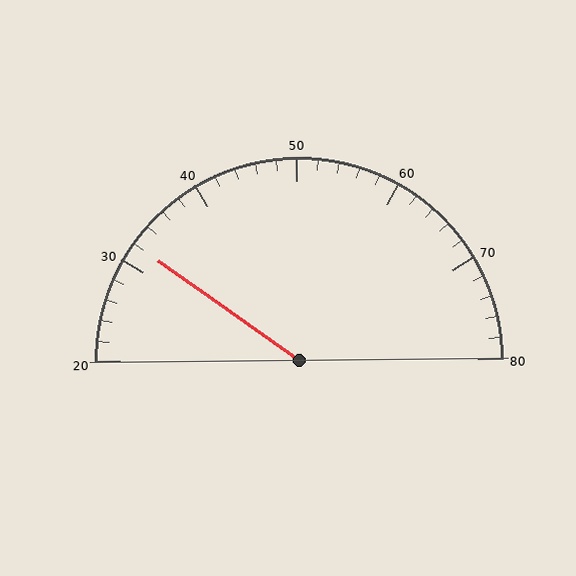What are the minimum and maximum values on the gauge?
The gauge ranges from 20 to 80.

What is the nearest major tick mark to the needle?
The nearest major tick mark is 30.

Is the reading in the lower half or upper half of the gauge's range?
The reading is in the lower half of the range (20 to 80).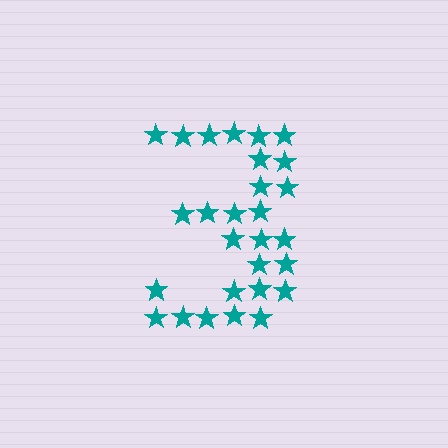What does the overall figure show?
The overall figure shows the digit 3.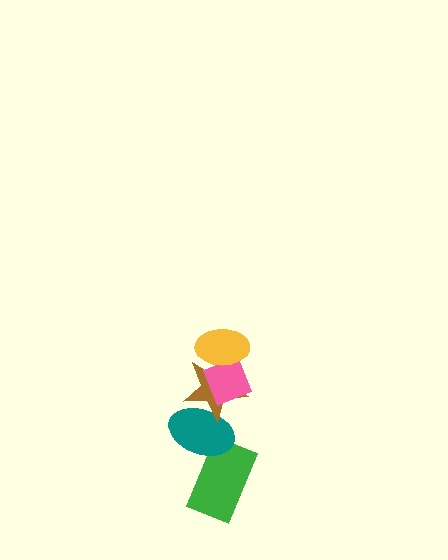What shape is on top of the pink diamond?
The yellow ellipse is on top of the pink diamond.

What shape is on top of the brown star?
The pink diamond is on top of the brown star.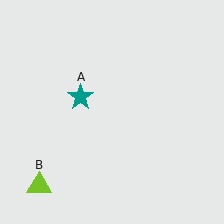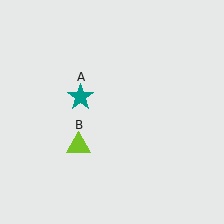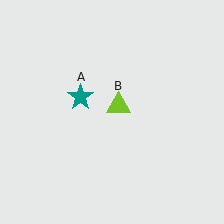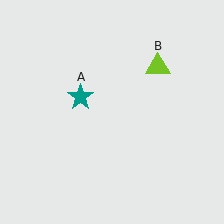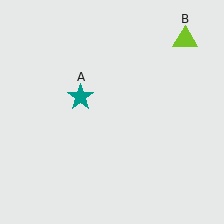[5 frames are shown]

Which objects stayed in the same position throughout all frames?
Teal star (object A) remained stationary.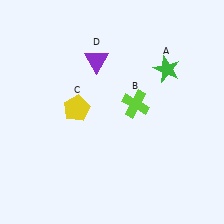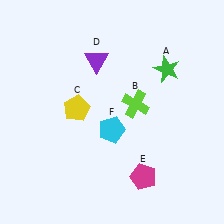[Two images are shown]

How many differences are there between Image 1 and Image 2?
There are 2 differences between the two images.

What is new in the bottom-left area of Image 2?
A cyan pentagon (F) was added in the bottom-left area of Image 2.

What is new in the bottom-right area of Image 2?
A magenta pentagon (E) was added in the bottom-right area of Image 2.